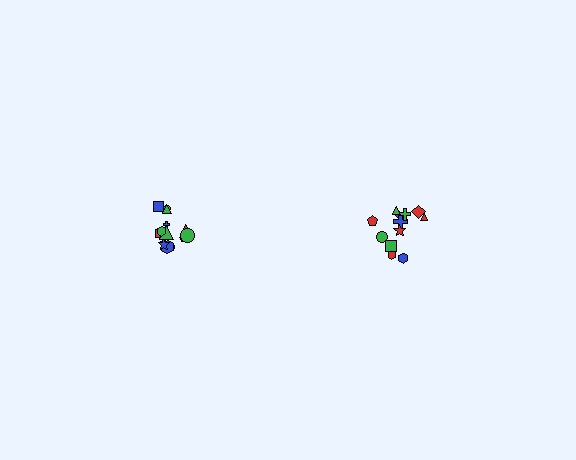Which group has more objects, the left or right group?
The left group.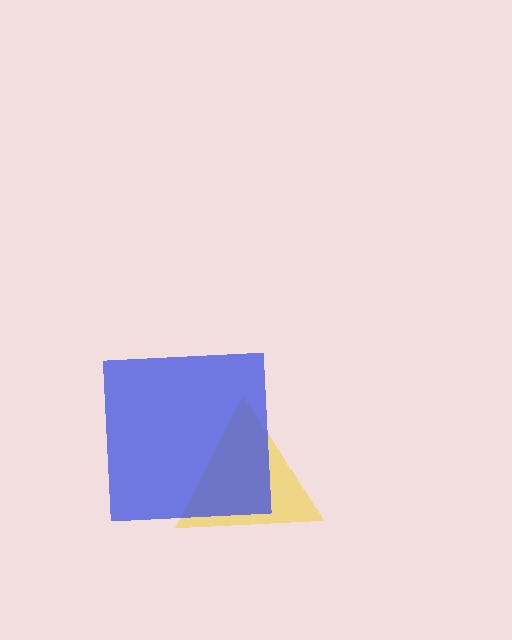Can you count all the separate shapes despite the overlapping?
Yes, there are 2 separate shapes.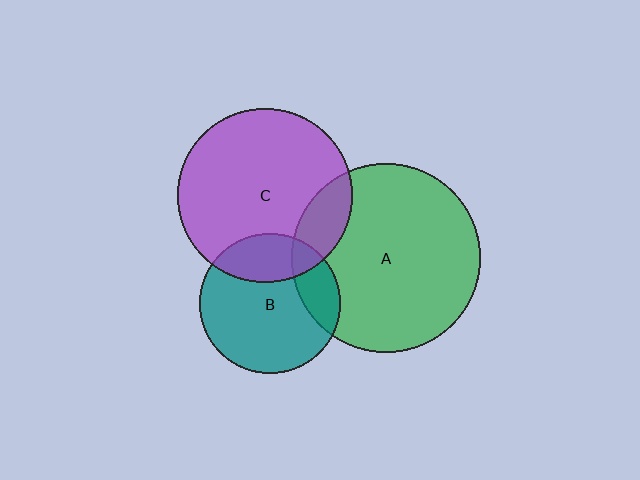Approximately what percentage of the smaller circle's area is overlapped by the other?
Approximately 20%.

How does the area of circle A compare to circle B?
Approximately 1.8 times.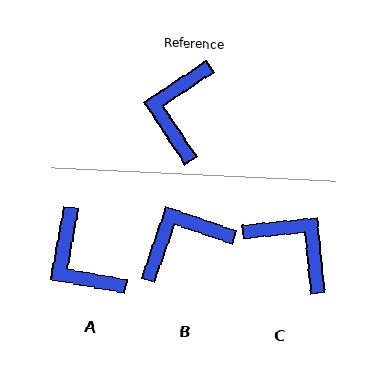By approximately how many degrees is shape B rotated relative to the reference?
Approximately 52 degrees clockwise.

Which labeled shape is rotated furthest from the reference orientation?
C, about 118 degrees away.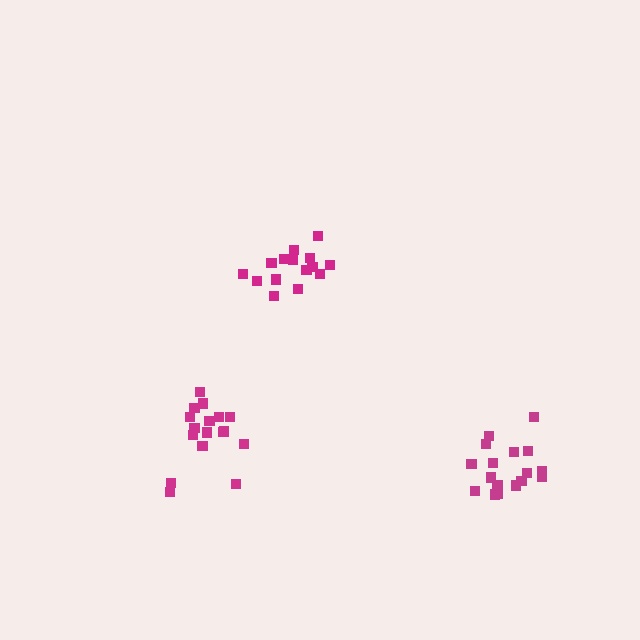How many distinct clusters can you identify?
There are 3 distinct clusters.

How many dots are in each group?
Group 1: 15 dots, Group 2: 17 dots, Group 3: 17 dots (49 total).